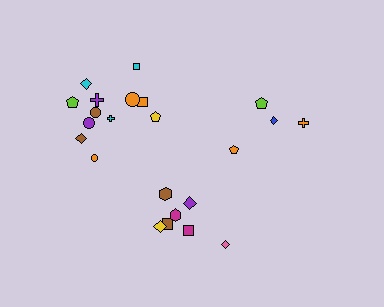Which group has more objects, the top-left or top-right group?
The top-left group.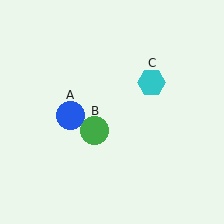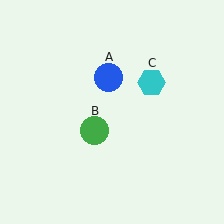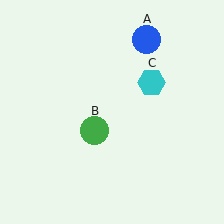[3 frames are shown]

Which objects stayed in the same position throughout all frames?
Green circle (object B) and cyan hexagon (object C) remained stationary.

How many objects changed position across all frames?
1 object changed position: blue circle (object A).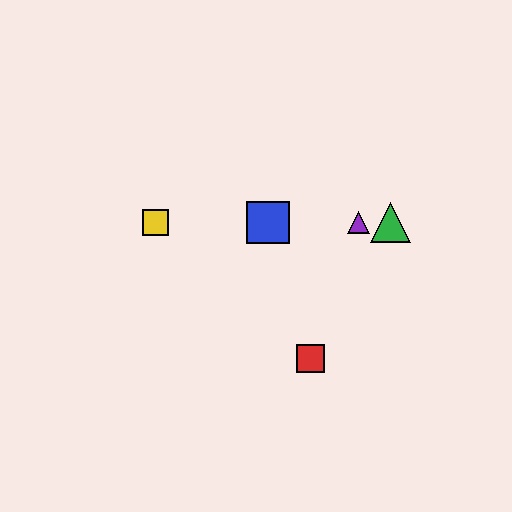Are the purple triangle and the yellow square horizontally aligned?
Yes, both are at y≈223.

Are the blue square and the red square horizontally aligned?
No, the blue square is at y≈223 and the red square is at y≈359.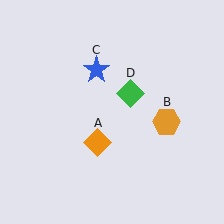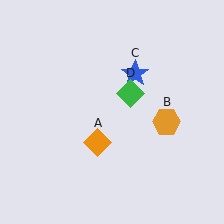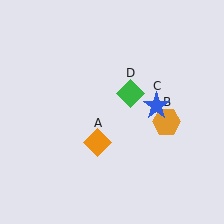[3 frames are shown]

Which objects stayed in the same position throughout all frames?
Orange diamond (object A) and orange hexagon (object B) and green diamond (object D) remained stationary.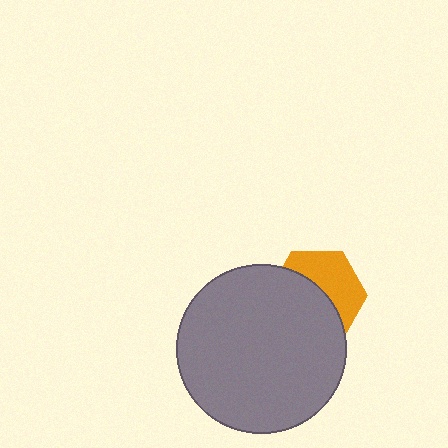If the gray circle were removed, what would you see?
You would see the complete orange hexagon.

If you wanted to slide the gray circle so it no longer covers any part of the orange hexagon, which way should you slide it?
Slide it toward the lower-left — that is the most direct way to separate the two shapes.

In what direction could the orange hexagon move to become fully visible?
The orange hexagon could move toward the upper-right. That would shift it out from behind the gray circle entirely.